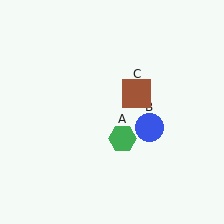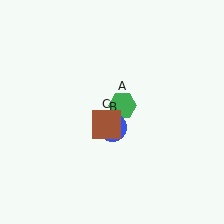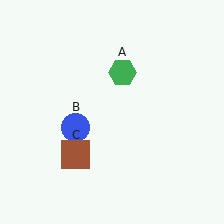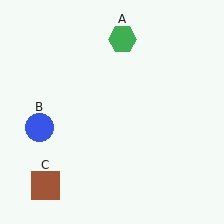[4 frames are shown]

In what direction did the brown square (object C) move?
The brown square (object C) moved down and to the left.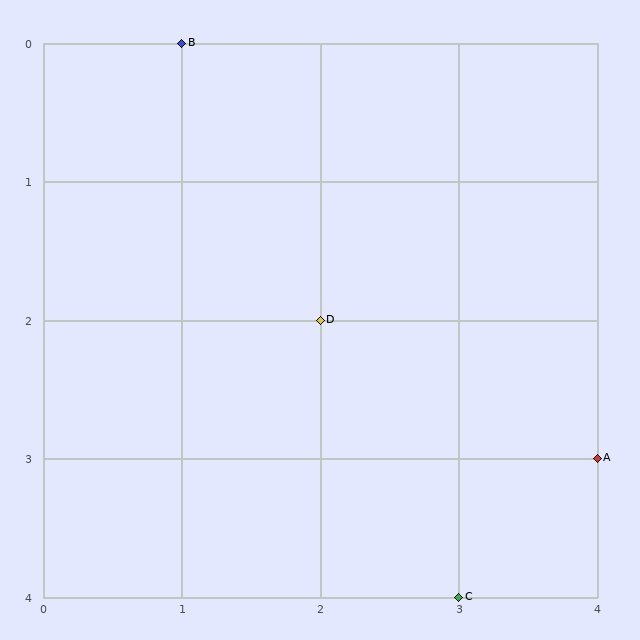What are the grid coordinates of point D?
Point D is at grid coordinates (2, 2).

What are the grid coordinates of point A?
Point A is at grid coordinates (4, 3).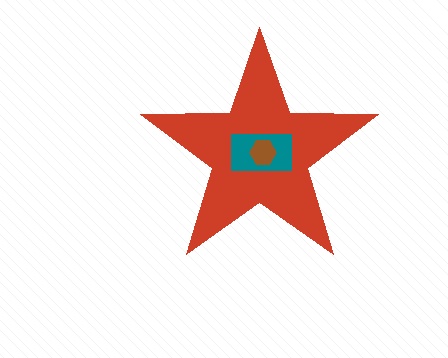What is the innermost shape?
The brown hexagon.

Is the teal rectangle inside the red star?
Yes.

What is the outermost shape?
The red star.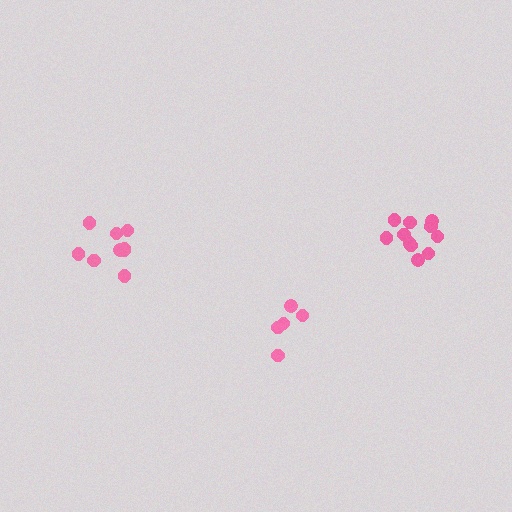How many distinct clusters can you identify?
There are 3 distinct clusters.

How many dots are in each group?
Group 1: 5 dots, Group 2: 9 dots, Group 3: 11 dots (25 total).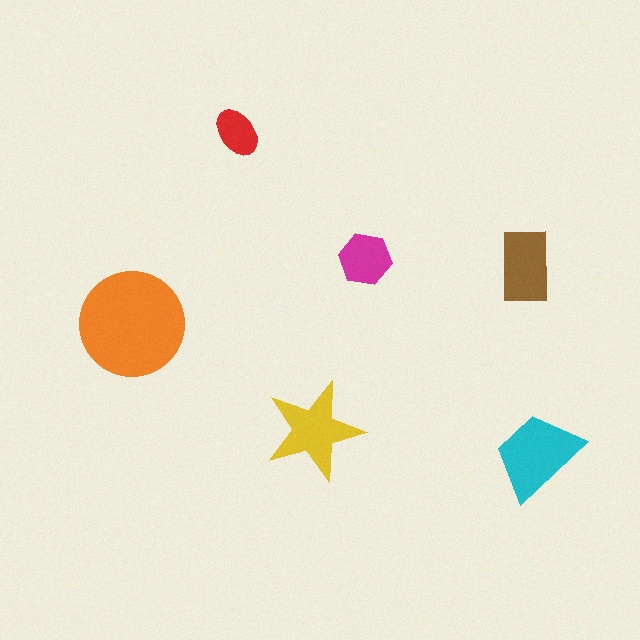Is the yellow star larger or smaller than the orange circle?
Smaller.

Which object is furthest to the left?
The orange circle is leftmost.